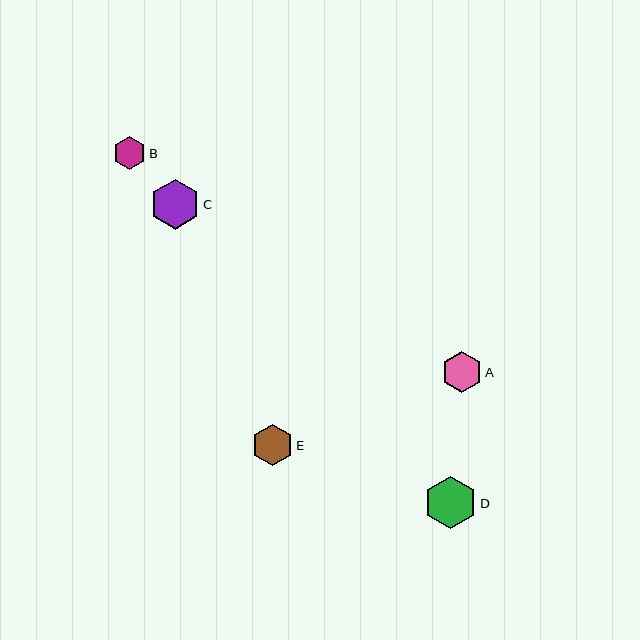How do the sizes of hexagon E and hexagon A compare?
Hexagon E and hexagon A are approximately the same size.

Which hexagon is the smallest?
Hexagon B is the smallest with a size of approximately 32 pixels.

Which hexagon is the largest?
Hexagon D is the largest with a size of approximately 52 pixels.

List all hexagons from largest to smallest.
From largest to smallest: D, C, E, A, B.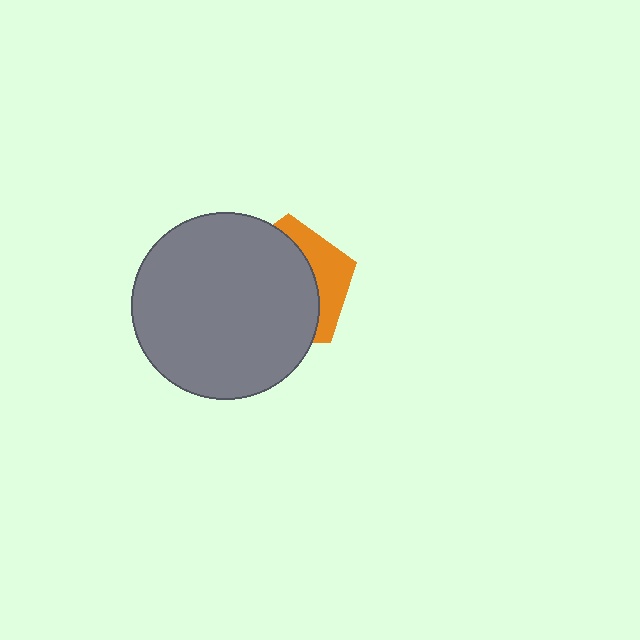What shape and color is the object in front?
The object in front is a gray circle.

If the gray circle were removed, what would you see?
You would see the complete orange pentagon.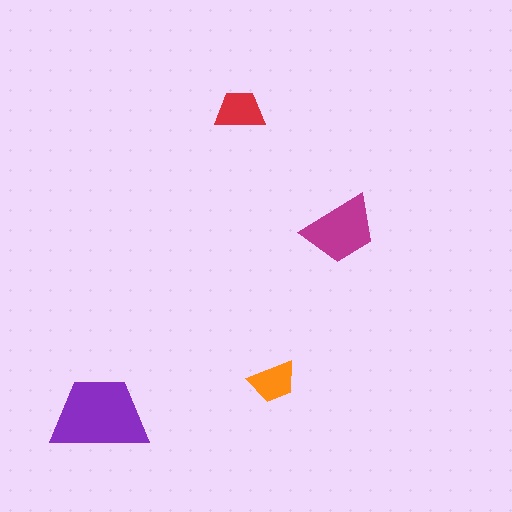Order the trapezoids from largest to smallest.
the purple one, the magenta one, the red one, the orange one.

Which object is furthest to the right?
The magenta trapezoid is rightmost.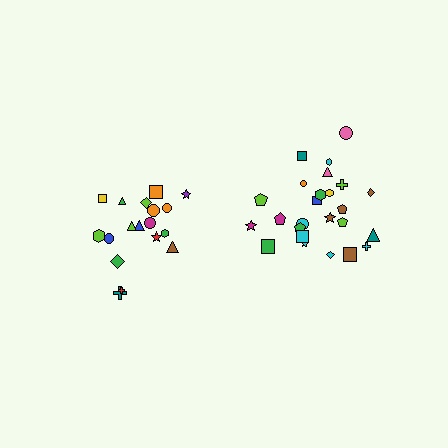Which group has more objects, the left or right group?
The right group.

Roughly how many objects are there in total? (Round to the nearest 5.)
Roughly 45 objects in total.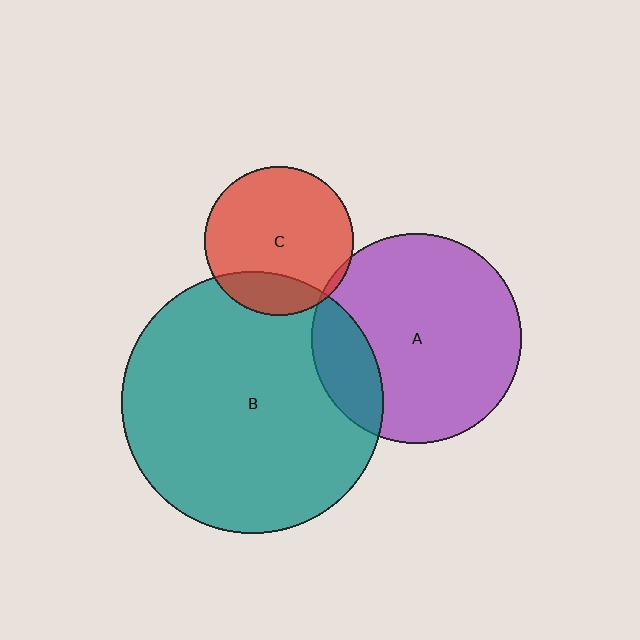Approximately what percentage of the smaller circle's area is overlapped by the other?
Approximately 5%.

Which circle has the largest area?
Circle B (teal).